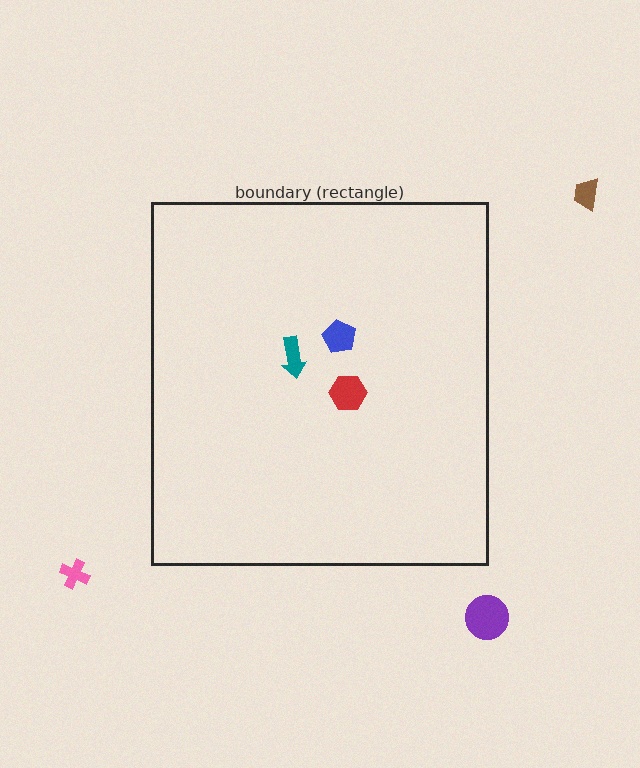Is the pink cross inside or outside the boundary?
Outside.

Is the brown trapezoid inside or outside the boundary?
Outside.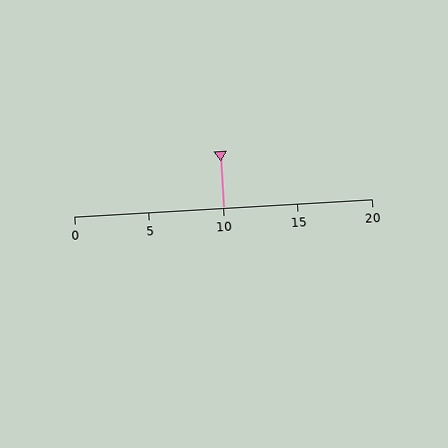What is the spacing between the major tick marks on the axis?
The major ticks are spaced 5 apart.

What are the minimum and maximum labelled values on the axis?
The axis runs from 0 to 20.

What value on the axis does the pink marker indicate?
The marker indicates approximately 10.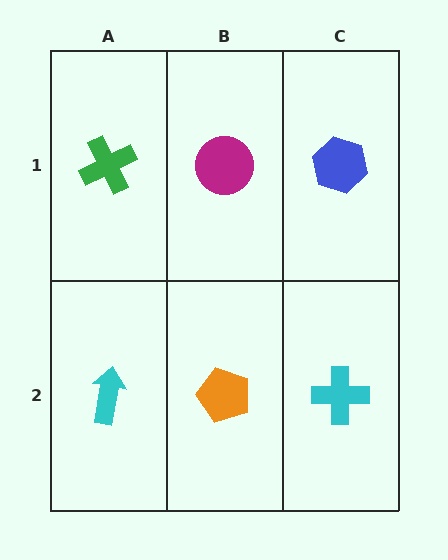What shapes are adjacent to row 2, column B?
A magenta circle (row 1, column B), a cyan arrow (row 2, column A), a cyan cross (row 2, column C).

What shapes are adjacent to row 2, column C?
A blue hexagon (row 1, column C), an orange pentagon (row 2, column B).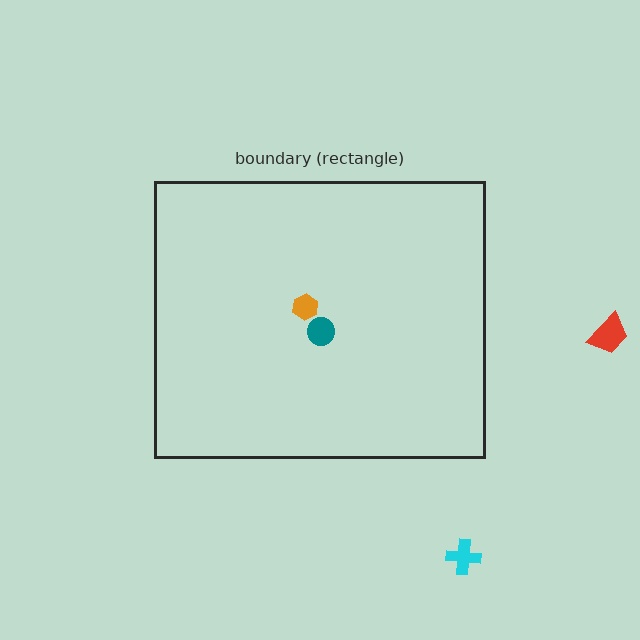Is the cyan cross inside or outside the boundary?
Outside.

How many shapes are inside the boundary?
2 inside, 2 outside.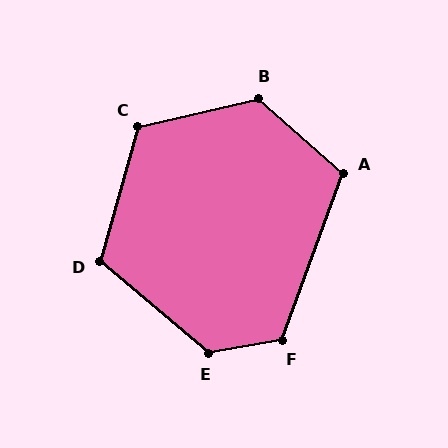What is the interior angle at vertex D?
Approximately 114 degrees (obtuse).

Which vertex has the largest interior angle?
E, at approximately 130 degrees.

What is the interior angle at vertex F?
Approximately 120 degrees (obtuse).